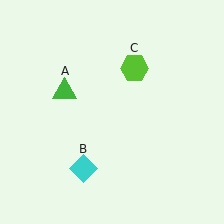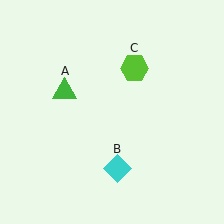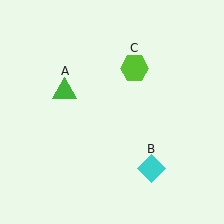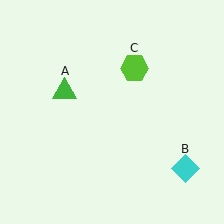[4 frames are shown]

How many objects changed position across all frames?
1 object changed position: cyan diamond (object B).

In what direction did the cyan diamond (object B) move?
The cyan diamond (object B) moved right.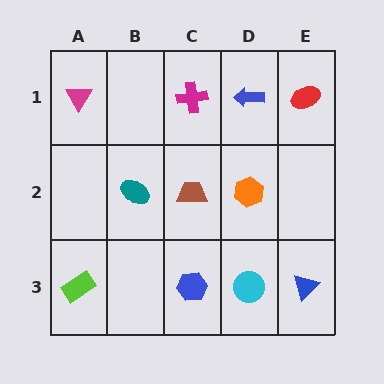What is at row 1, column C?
A magenta cross.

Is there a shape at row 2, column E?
No, that cell is empty.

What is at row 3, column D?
A cyan circle.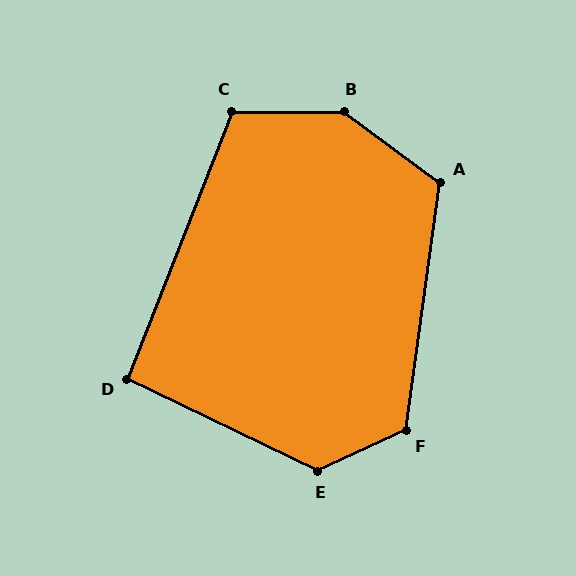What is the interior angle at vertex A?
Approximately 119 degrees (obtuse).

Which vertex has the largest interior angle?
B, at approximately 143 degrees.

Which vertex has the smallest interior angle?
D, at approximately 94 degrees.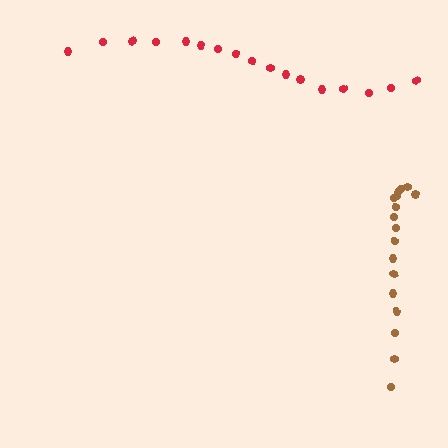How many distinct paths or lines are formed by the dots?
There are 2 distinct paths.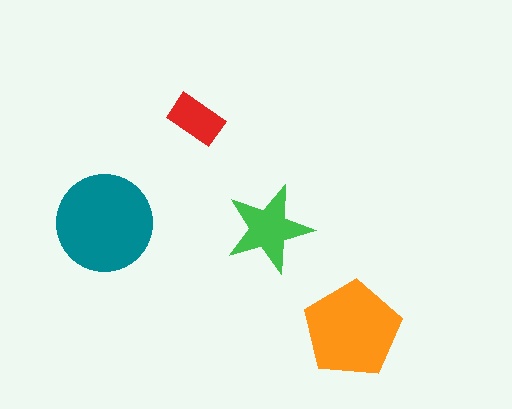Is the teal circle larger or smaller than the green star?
Larger.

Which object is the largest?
The teal circle.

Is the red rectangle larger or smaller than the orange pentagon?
Smaller.